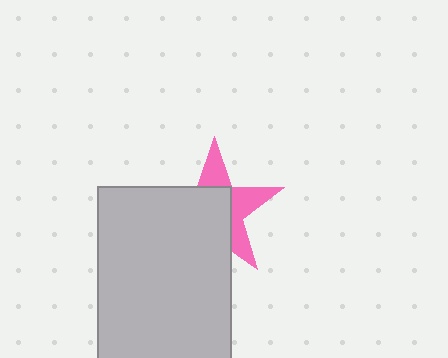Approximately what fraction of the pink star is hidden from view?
Roughly 59% of the pink star is hidden behind the light gray rectangle.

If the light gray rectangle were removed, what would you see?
You would see the complete pink star.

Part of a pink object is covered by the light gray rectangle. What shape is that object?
It is a star.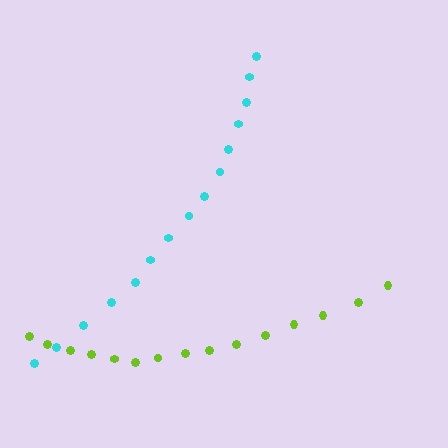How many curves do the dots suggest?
There are 2 distinct paths.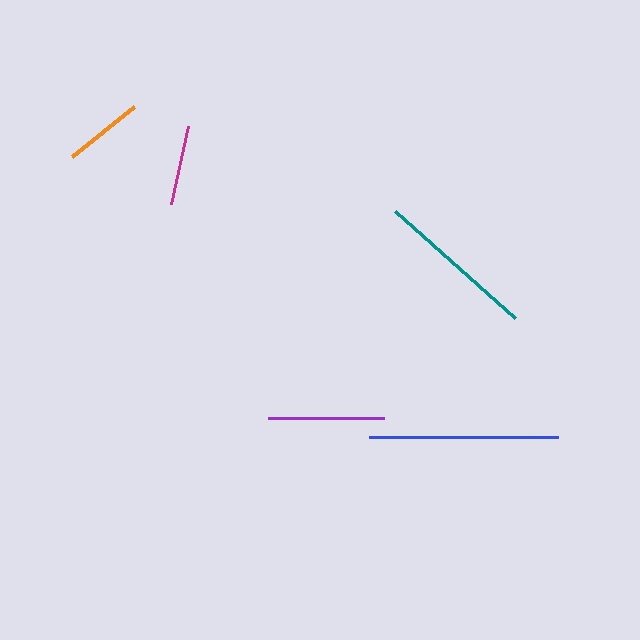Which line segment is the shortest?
The orange line is the shortest at approximately 79 pixels.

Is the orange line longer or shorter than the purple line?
The purple line is longer than the orange line.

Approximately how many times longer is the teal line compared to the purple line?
The teal line is approximately 1.4 times the length of the purple line.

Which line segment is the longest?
The blue line is the longest at approximately 189 pixels.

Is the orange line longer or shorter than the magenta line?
The magenta line is longer than the orange line.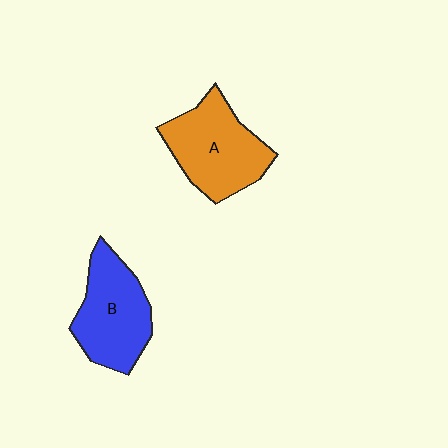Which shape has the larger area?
Shape A (orange).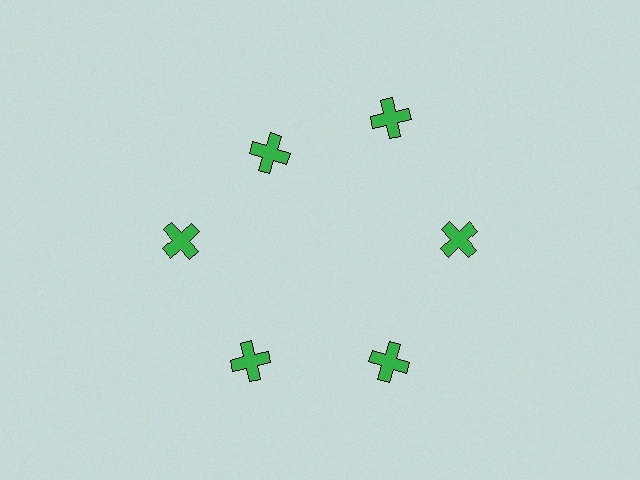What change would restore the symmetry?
The symmetry would be restored by moving it outward, back onto the ring so that all 6 crosses sit at equal angles and equal distance from the center.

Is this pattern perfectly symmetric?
No. The 6 green crosses are arranged in a ring, but one element near the 11 o'clock position is pulled inward toward the center, breaking the 6-fold rotational symmetry.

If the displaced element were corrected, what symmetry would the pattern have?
It would have 6-fold rotational symmetry — the pattern would map onto itself every 60 degrees.